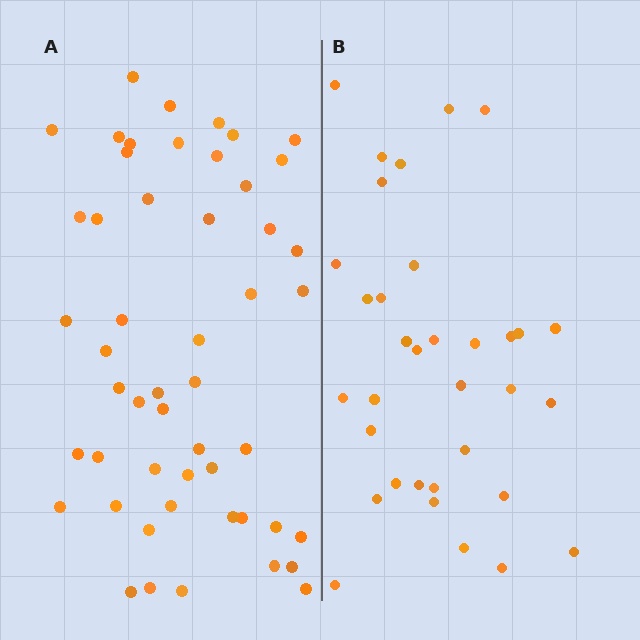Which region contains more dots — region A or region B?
Region A (the left region) has more dots.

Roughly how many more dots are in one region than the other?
Region A has approximately 15 more dots than region B.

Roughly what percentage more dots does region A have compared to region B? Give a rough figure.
About 50% more.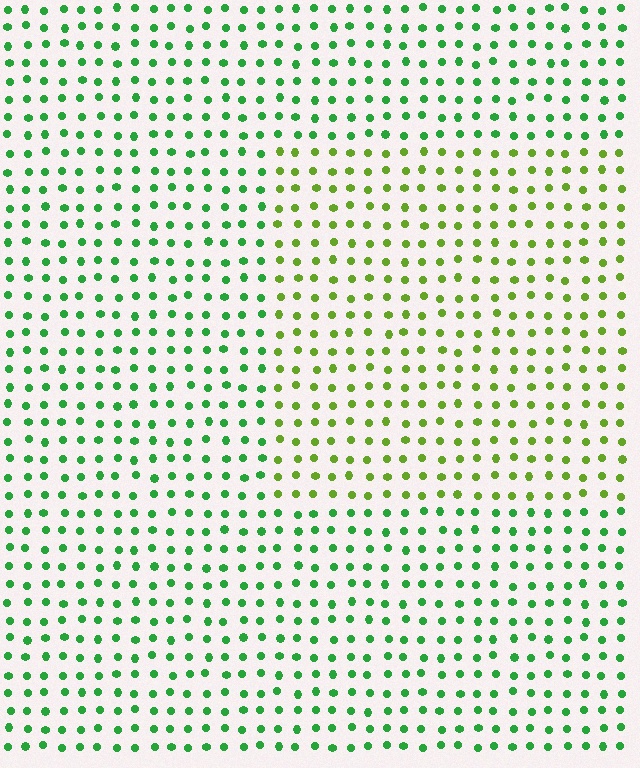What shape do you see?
I see a rectangle.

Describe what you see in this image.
The image is filled with small green elements in a uniform arrangement. A rectangle-shaped region is visible where the elements are tinted to a slightly different hue, forming a subtle color boundary.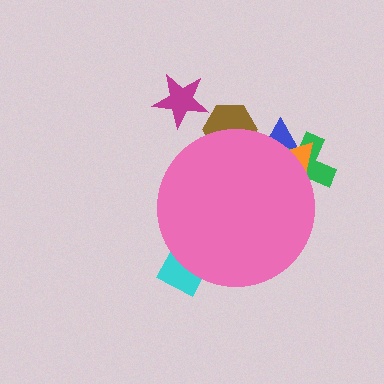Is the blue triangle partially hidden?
Yes, the blue triangle is partially hidden behind the pink circle.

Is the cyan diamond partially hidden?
Yes, the cyan diamond is partially hidden behind the pink circle.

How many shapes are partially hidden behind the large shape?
5 shapes are partially hidden.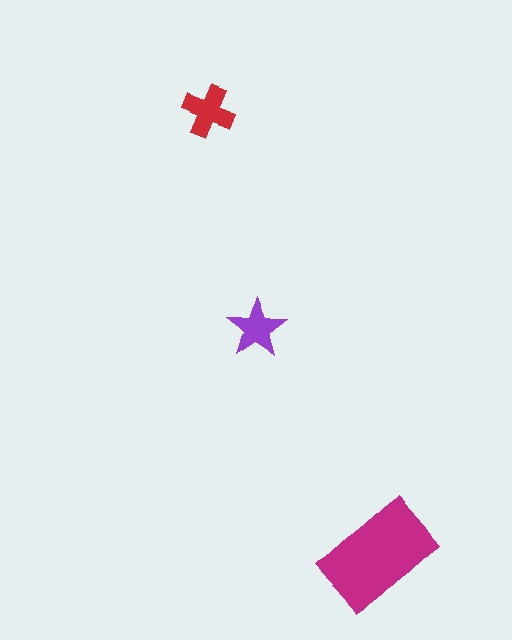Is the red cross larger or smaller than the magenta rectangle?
Smaller.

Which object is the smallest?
The purple star.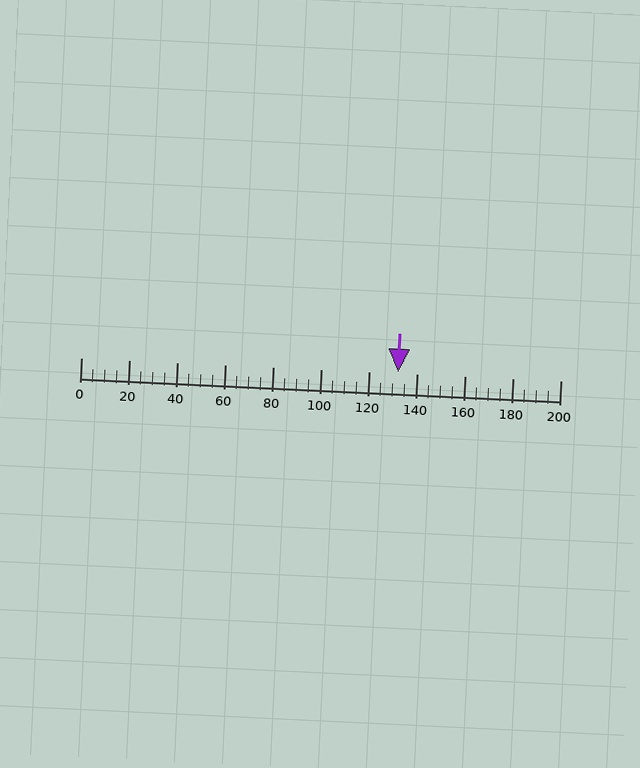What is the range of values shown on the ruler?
The ruler shows values from 0 to 200.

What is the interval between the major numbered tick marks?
The major tick marks are spaced 20 units apart.